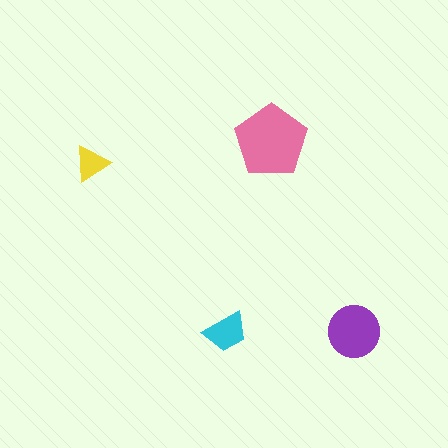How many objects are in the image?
There are 4 objects in the image.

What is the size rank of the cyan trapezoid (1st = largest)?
3rd.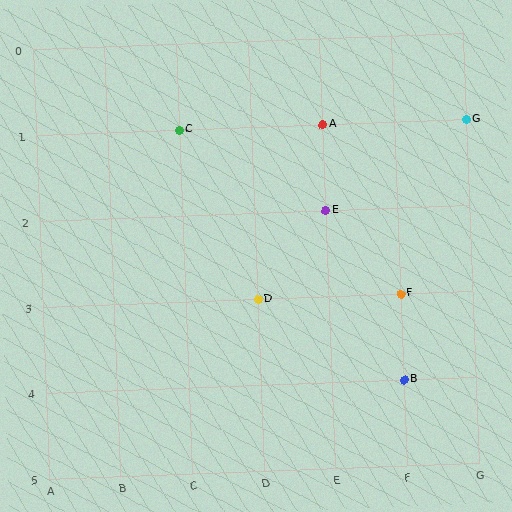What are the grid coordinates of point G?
Point G is at grid coordinates (G, 1).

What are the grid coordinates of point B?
Point B is at grid coordinates (F, 4).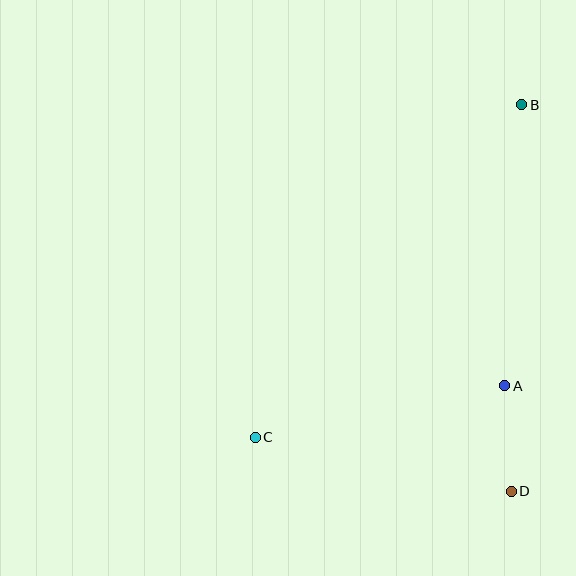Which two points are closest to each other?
Points A and D are closest to each other.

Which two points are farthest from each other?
Points B and C are farthest from each other.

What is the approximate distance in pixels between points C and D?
The distance between C and D is approximately 262 pixels.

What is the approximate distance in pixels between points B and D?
The distance between B and D is approximately 387 pixels.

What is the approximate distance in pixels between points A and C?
The distance between A and C is approximately 255 pixels.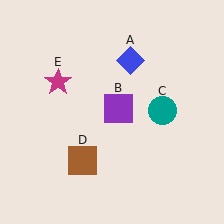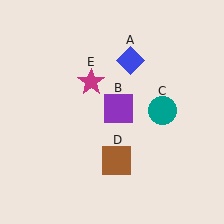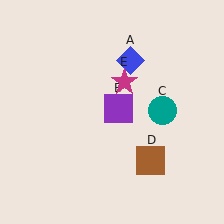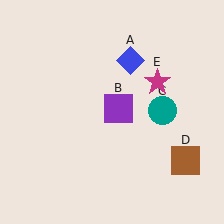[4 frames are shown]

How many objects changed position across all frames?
2 objects changed position: brown square (object D), magenta star (object E).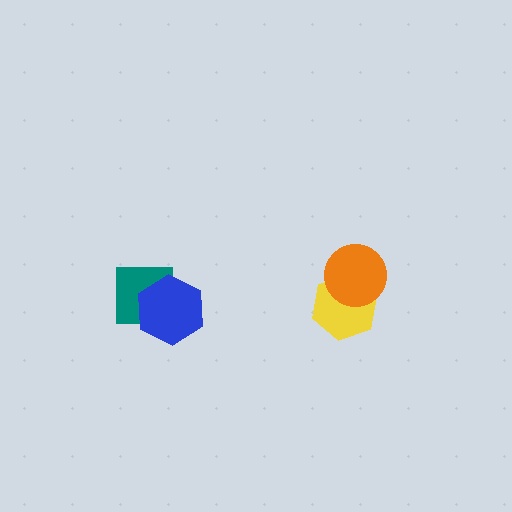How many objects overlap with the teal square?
1 object overlaps with the teal square.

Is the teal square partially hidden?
Yes, it is partially covered by another shape.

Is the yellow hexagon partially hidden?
Yes, it is partially covered by another shape.